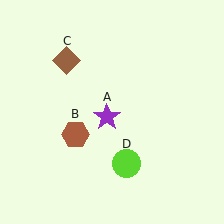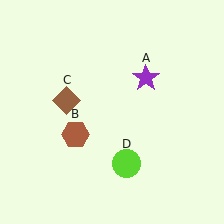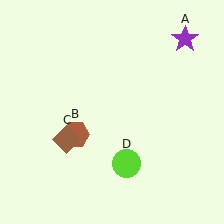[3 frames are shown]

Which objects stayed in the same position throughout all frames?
Brown hexagon (object B) and lime circle (object D) remained stationary.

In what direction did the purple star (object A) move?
The purple star (object A) moved up and to the right.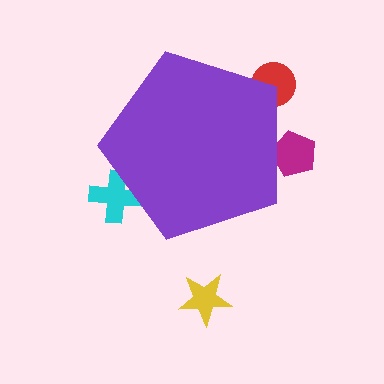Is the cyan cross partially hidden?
Yes, the cyan cross is partially hidden behind the purple pentagon.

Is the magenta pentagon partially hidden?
Yes, the magenta pentagon is partially hidden behind the purple pentagon.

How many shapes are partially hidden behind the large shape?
3 shapes are partially hidden.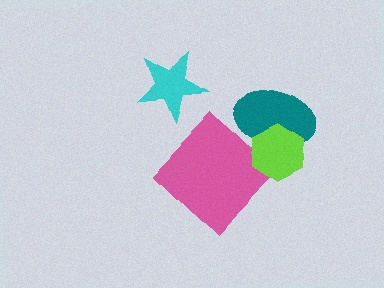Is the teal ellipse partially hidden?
Yes, it is partially covered by another shape.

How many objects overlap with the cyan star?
0 objects overlap with the cyan star.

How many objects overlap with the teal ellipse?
1 object overlaps with the teal ellipse.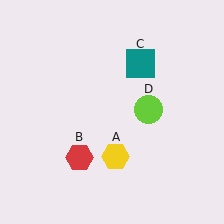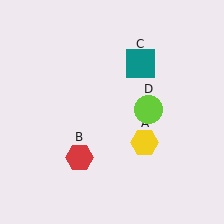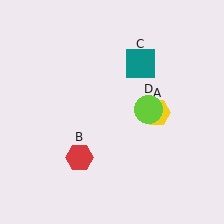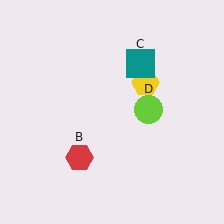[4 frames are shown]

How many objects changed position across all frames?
1 object changed position: yellow hexagon (object A).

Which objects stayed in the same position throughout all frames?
Red hexagon (object B) and teal square (object C) and lime circle (object D) remained stationary.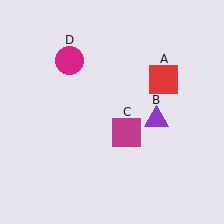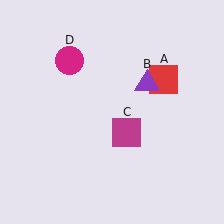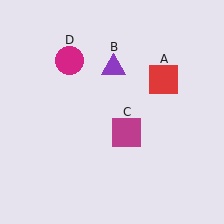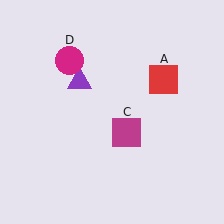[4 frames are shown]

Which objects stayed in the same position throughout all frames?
Red square (object A) and magenta square (object C) and magenta circle (object D) remained stationary.